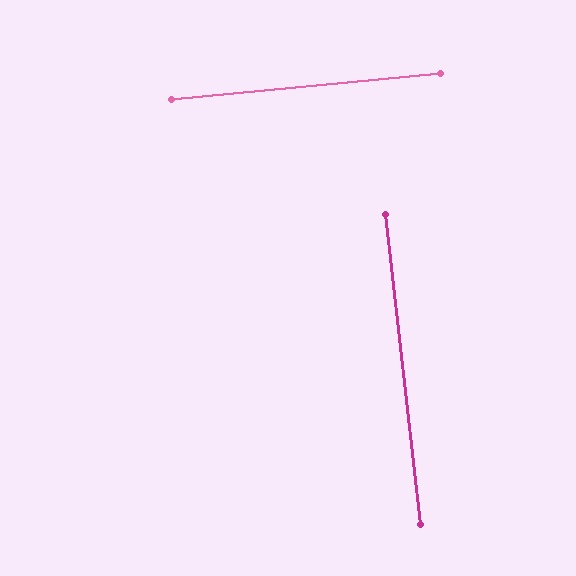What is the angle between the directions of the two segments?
Approximately 89 degrees.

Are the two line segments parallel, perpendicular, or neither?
Perpendicular — they meet at approximately 89°.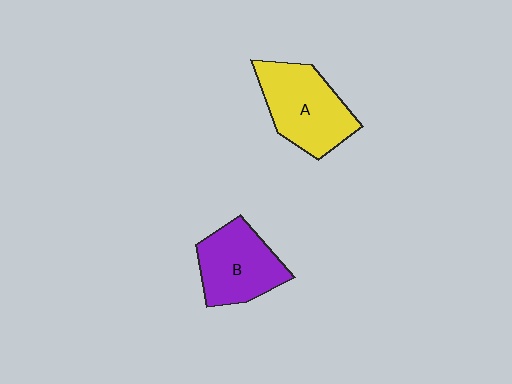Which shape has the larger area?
Shape A (yellow).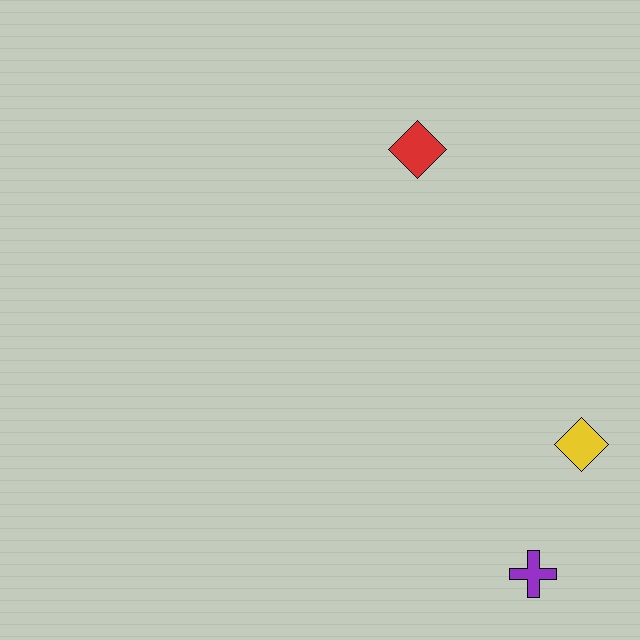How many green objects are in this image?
There are no green objects.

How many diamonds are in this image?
There are 2 diamonds.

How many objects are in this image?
There are 3 objects.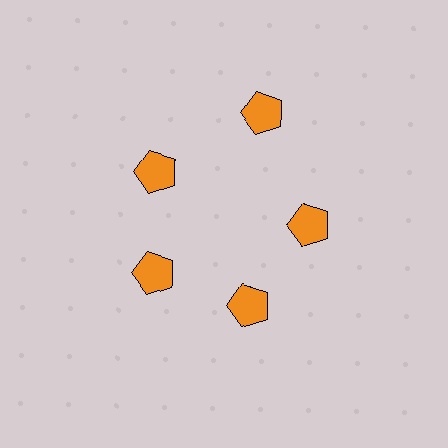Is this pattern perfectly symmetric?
No. The 5 orange pentagons are arranged in a ring, but one element near the 1 o'clock position is pushed outward from the center, breaking the 5-fold rotational symmetry.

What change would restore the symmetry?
The symmetry would be restored by moving it inward, back onto the ring so that all 5 pentagons sit at equal angles and equal distance from the center.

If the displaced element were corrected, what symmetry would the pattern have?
It would have 5-fold rotational symmetry — the pattern would map onto itself every 72 degrees.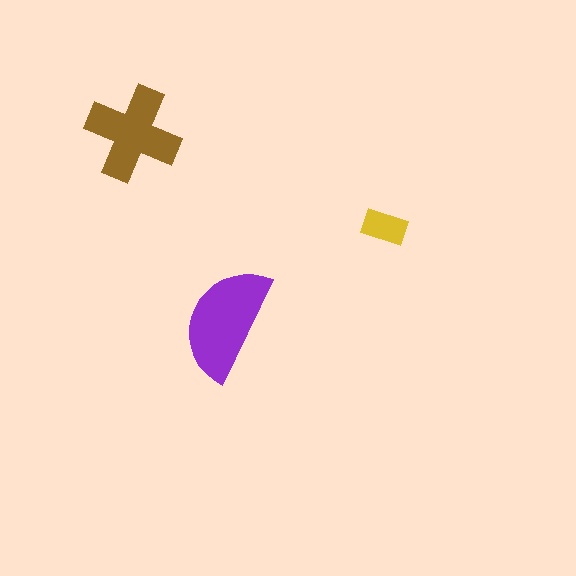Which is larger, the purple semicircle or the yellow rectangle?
The purple semicircle.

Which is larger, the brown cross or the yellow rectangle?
The brown cross.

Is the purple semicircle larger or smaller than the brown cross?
Larger.